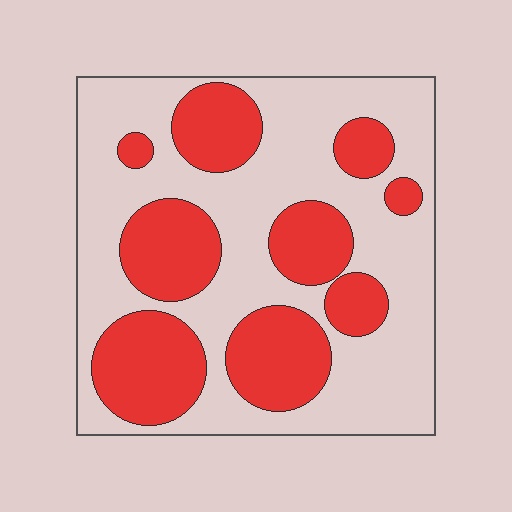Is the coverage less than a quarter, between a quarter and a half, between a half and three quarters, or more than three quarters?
Between a quarter and a half.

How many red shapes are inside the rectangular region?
9.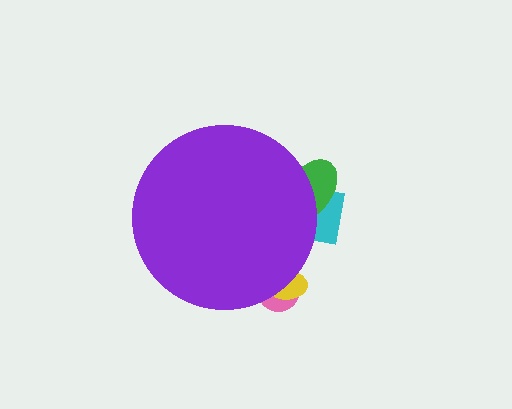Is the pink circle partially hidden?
Yes, the pink circle is partially hidden behind the purple circle.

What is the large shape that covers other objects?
A purple circle.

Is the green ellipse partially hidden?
Yes, the green ellipse is partially hidden behind the purple circle.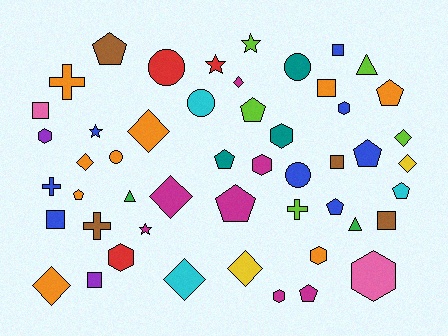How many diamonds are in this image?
There are 9 diamonds.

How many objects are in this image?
There are 50 objects.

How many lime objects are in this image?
There are 5 lime objects.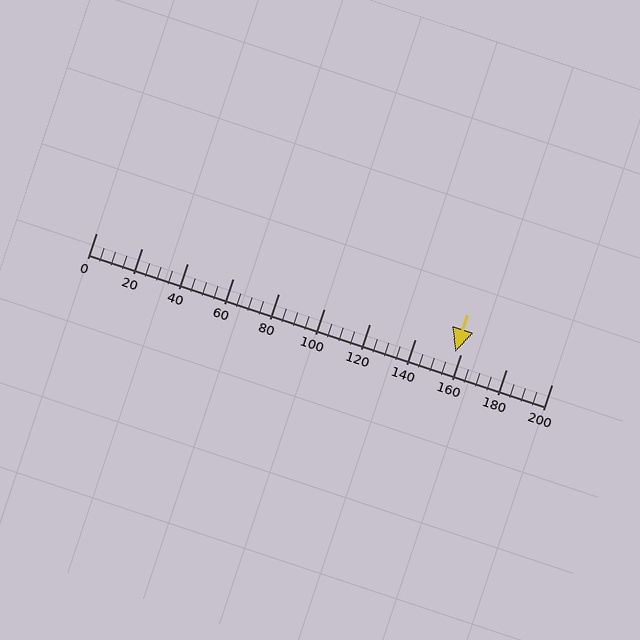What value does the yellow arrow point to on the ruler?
The yellow arrow points to approximately 158.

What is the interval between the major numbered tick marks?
The major tick marks are spaced 20 units apart.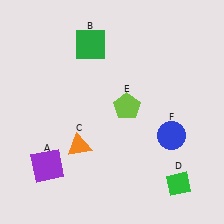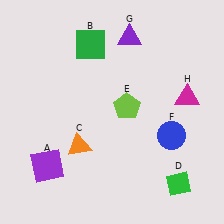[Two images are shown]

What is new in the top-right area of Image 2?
A purple triangle (G) was added in the top-right area of Image 2.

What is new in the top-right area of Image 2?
A magenta triangle (H) was added in the top-right area of Image 2.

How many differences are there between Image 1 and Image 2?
There are 2 differences between the two images.